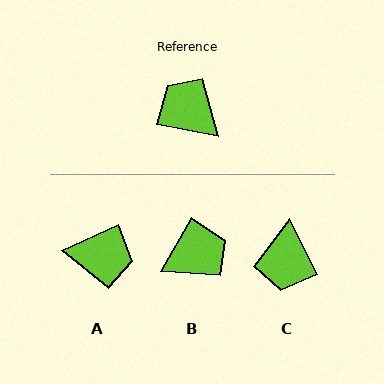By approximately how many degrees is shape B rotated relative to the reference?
Approximately 109 degrees clockwise.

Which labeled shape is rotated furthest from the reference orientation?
A, about 144 degrees away.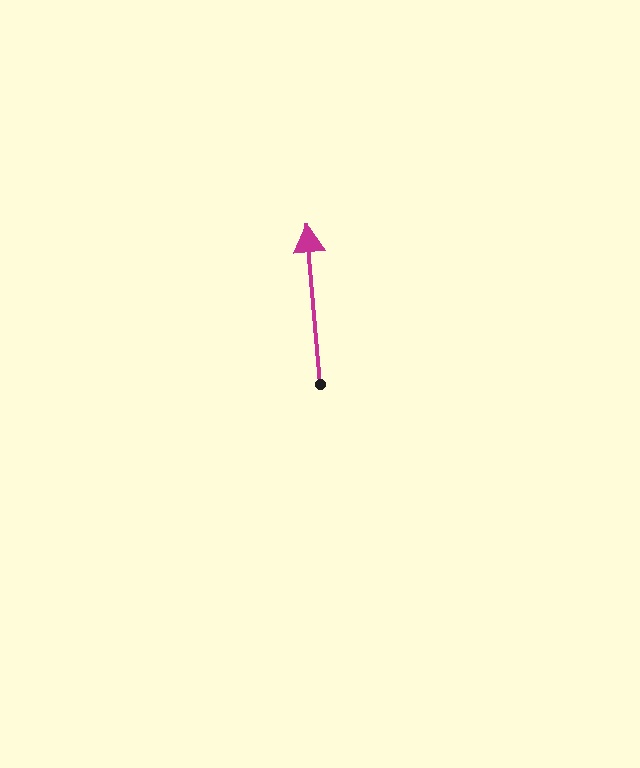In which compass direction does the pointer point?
North.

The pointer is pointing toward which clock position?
Roughly 12 o'clock.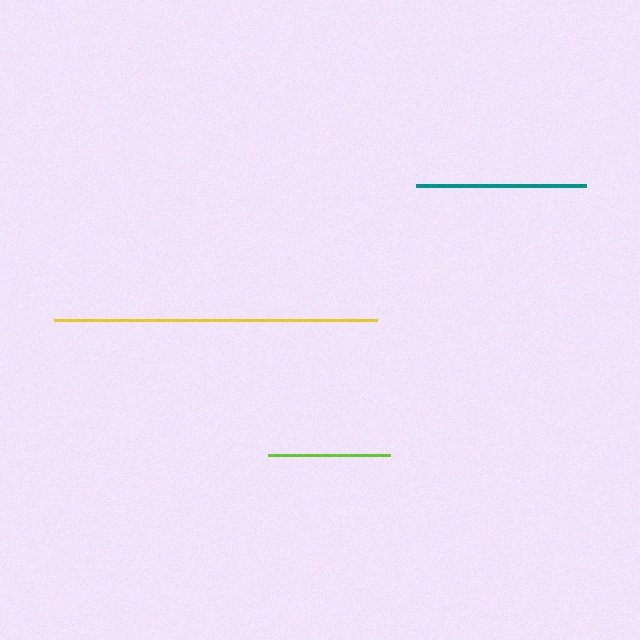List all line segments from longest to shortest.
From longest to shortest: yellow, teal, lime.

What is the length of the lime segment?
The lime segment is approximately 122 pixels long.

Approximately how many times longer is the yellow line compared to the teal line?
The yellow line is approximately 1.9 times the length of the teal line.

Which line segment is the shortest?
The lime line is the shortest at approximately 122 pixels.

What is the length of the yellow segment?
The yellow segment is approximately 323 pixels long.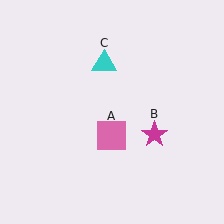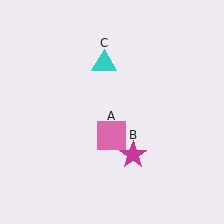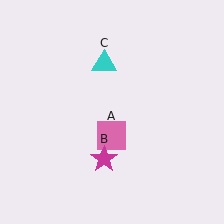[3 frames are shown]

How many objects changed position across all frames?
1 object changed position: magenta star (object B).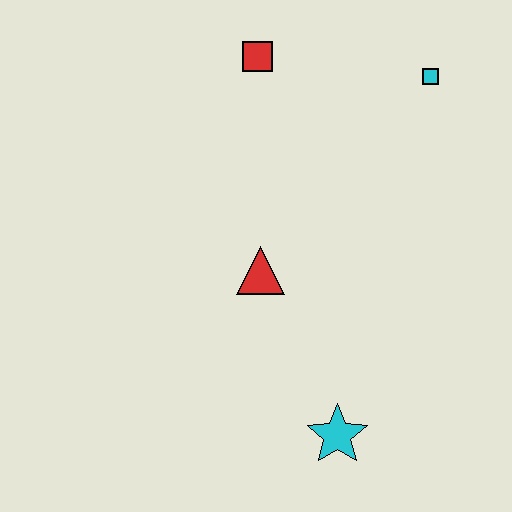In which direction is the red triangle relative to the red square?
The red triangle is below the red square.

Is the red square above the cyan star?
Yes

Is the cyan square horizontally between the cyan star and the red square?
No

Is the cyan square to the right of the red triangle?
Yes